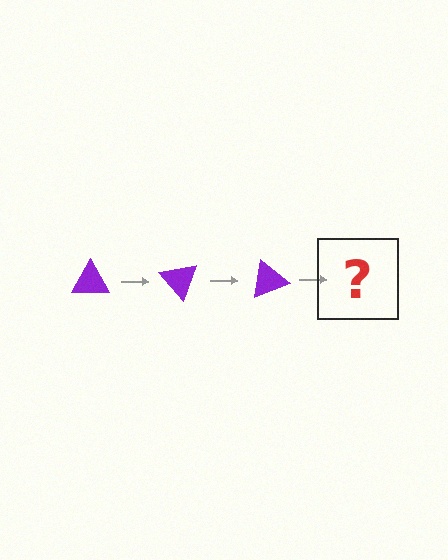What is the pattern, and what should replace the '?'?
The pattern is that the triangle rotates 50 degrees each step. The '?' should be a purple triangle rotated 150 degrees.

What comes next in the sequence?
The next element should be a purple triangle rotated 150 degrees.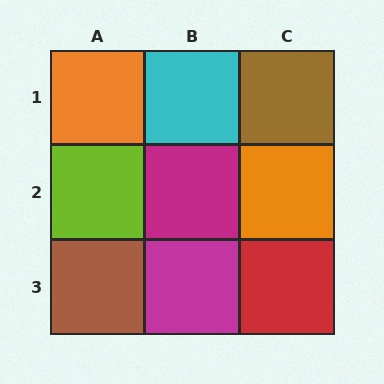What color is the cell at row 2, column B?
Magenta.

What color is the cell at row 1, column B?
Cyan.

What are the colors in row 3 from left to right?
Brown, magenta, red.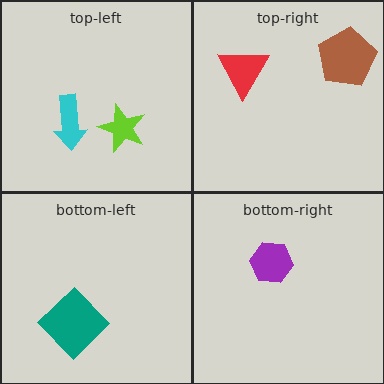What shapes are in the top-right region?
The brown pentagon, the red triangle.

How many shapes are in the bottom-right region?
1.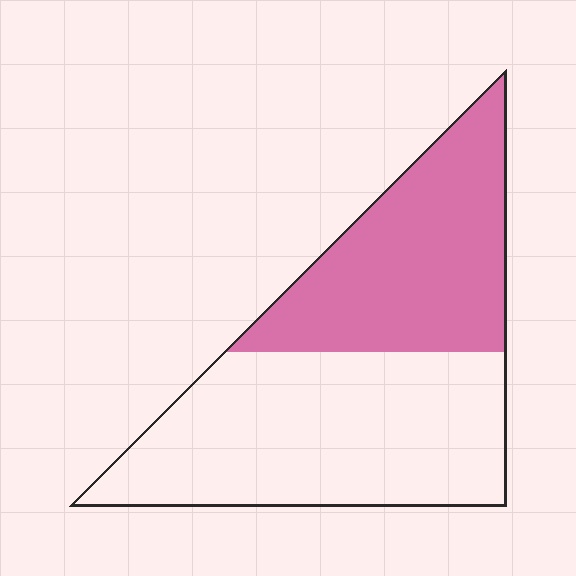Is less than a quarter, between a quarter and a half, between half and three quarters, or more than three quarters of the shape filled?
Between a quarter and a half.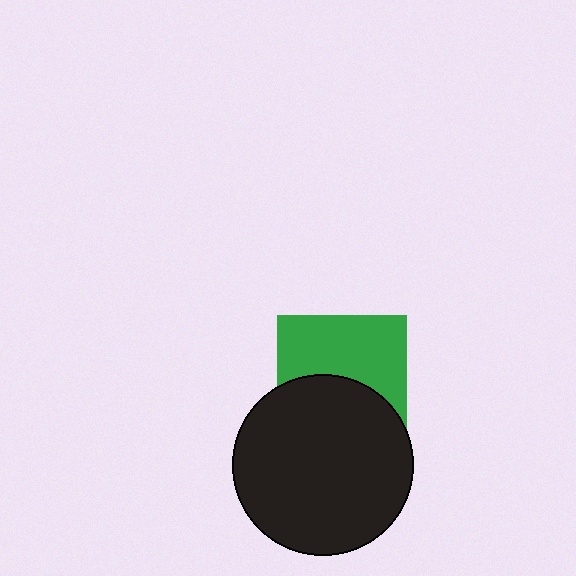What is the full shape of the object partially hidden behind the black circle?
The partially hidden object is a green square.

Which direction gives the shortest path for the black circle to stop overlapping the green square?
Moving down gives the shortest separation.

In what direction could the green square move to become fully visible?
The green square could move up. That would shift it out from behind the black circle entirely.